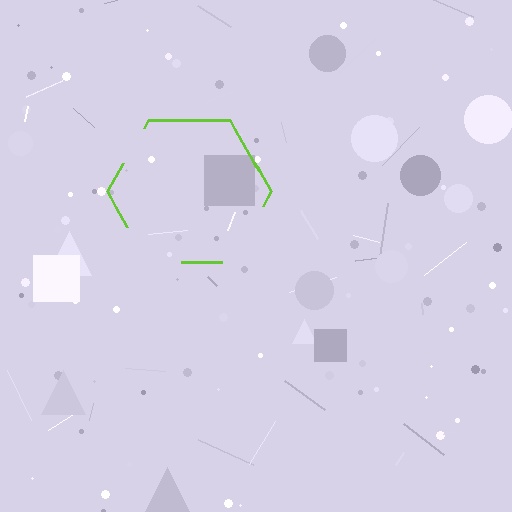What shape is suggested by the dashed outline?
The dashed outline suggests a hexagon.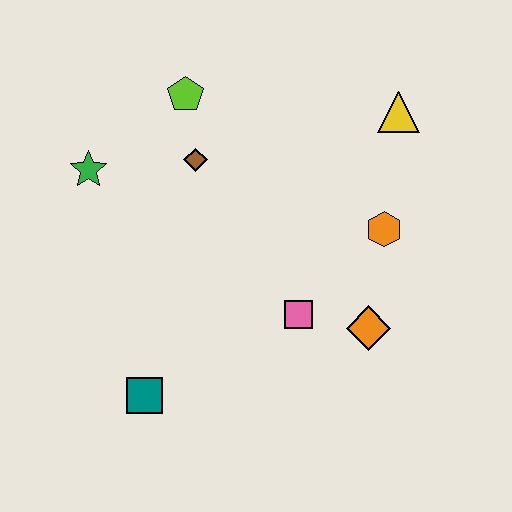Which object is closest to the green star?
The brown diamond is closest to the green star.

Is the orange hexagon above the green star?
No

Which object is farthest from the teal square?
The yellow triangle is farthest from the teal square.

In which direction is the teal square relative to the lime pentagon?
The teal square is below the lime pentagon.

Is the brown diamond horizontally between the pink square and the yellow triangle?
No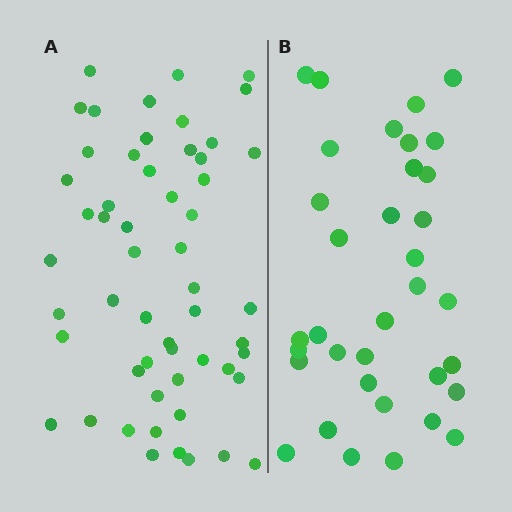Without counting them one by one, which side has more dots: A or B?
Region A (the left region) has more dots.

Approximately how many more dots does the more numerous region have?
Region A has approximately 20 more dots than region B.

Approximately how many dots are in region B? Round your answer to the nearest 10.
About 40 dots. (The exact count is 35, which rounds to 40.)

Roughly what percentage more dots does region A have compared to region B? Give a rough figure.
About 55% more.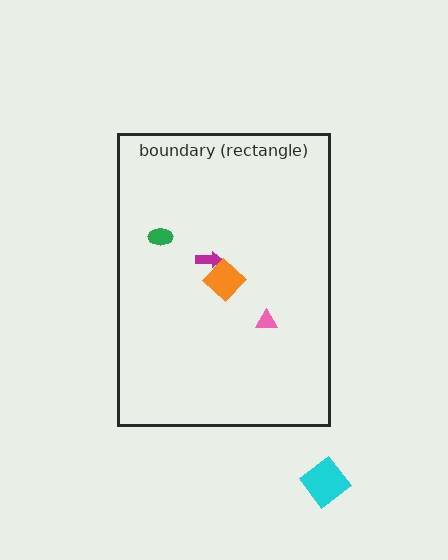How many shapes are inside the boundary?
4 inside, 1 outside.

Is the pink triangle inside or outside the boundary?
Inside.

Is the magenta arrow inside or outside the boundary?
Inside.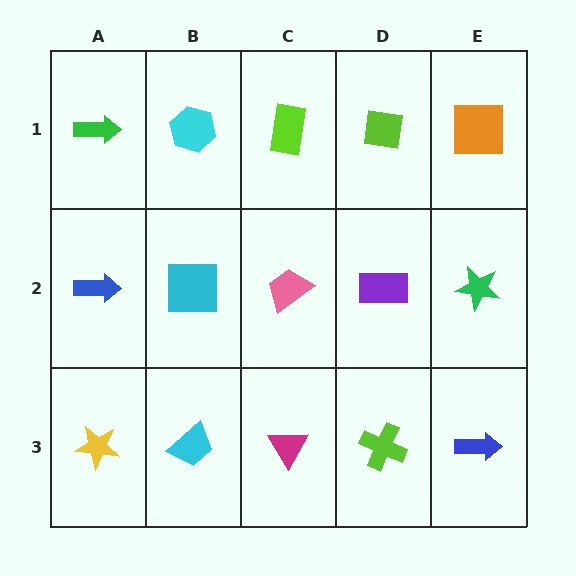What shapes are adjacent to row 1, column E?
A green star (row 2, column E), a lime square (row 1, column D).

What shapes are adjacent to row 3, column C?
A pink trapezoid (row 2, column C), a cyan trapezoid (row 3, column B), a lime cross (row 3, column D).